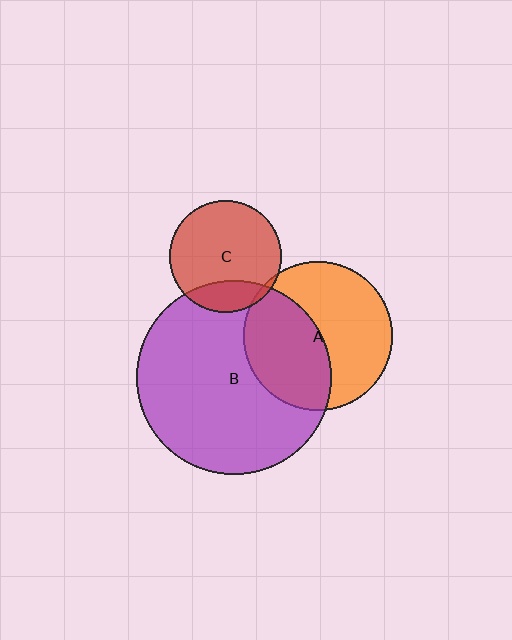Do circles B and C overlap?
Yes.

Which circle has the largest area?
Circle B (purple).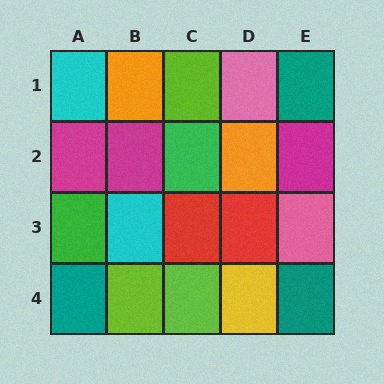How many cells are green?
2 cells are green.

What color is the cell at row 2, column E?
Magenta.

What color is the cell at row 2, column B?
Magenta.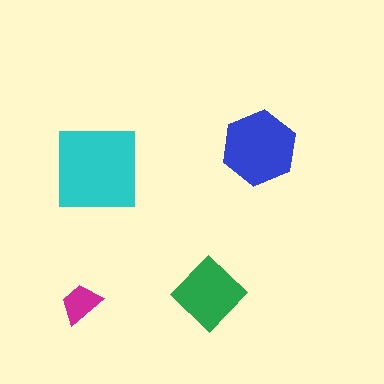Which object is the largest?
The cyan square.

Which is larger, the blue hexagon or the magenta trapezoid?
The blue hexagon.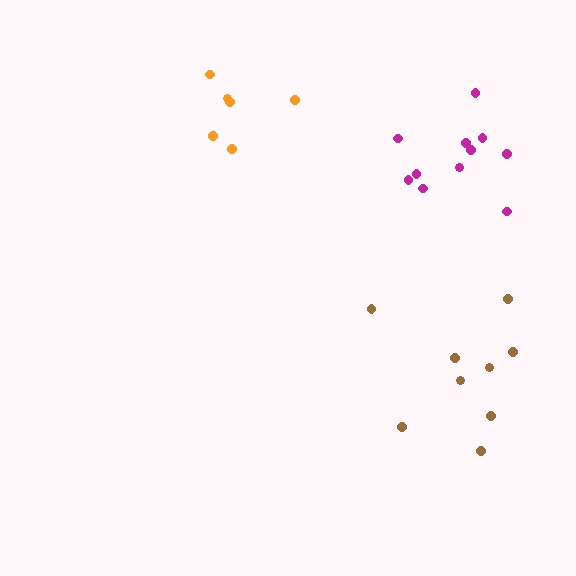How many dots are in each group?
Group 1: 6 dots, Group 2: 11 dots, Group 3: 9 dots (26 total).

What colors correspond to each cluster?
The clusters are colored: orange, magenta, brown.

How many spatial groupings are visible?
There are 3 spatial groupings.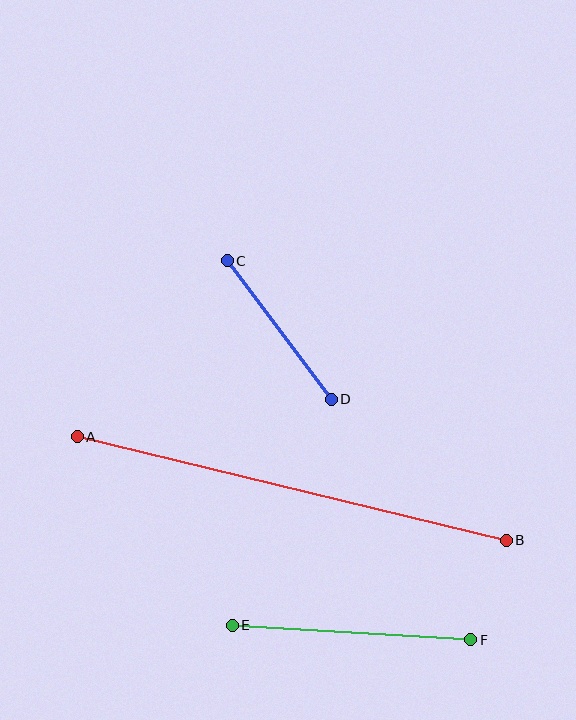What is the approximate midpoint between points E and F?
The midpoint is at approximately (351, 633) pixels.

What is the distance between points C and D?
The distance is approximately 173 pixels.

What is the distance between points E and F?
The distance is approximately 239 pixels.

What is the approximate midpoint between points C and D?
The midpoint is at approximately (279, 330) pixels.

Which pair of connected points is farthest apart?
Points A and B are farthest apart.